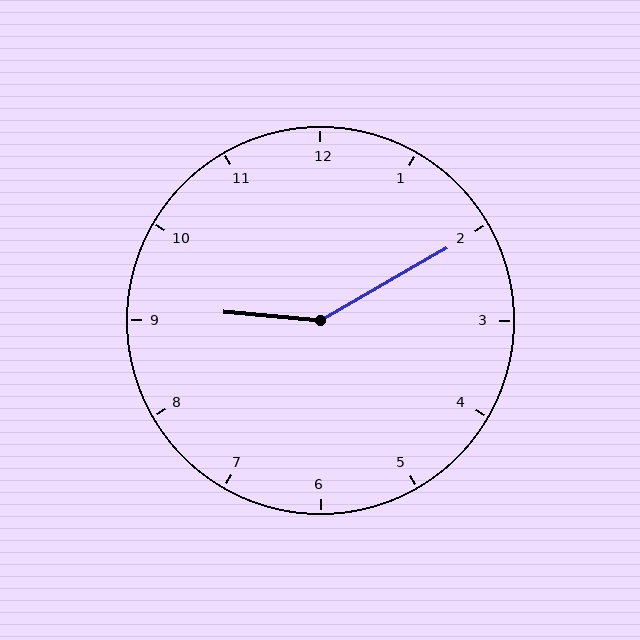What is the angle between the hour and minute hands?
Approximately 145 degrees.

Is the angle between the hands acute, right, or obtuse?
It is obtuse.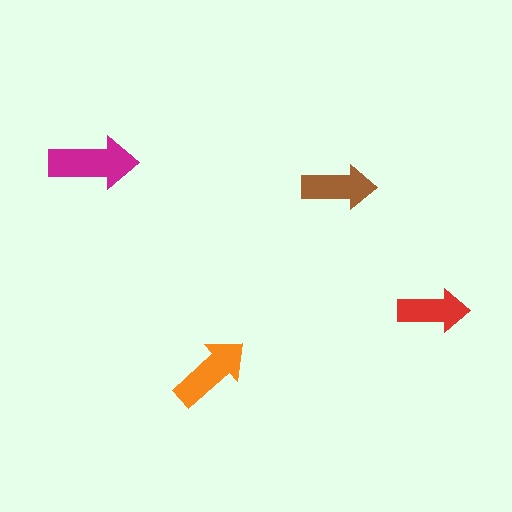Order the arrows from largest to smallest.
the magenta one, the orange one, the brown one, the red one.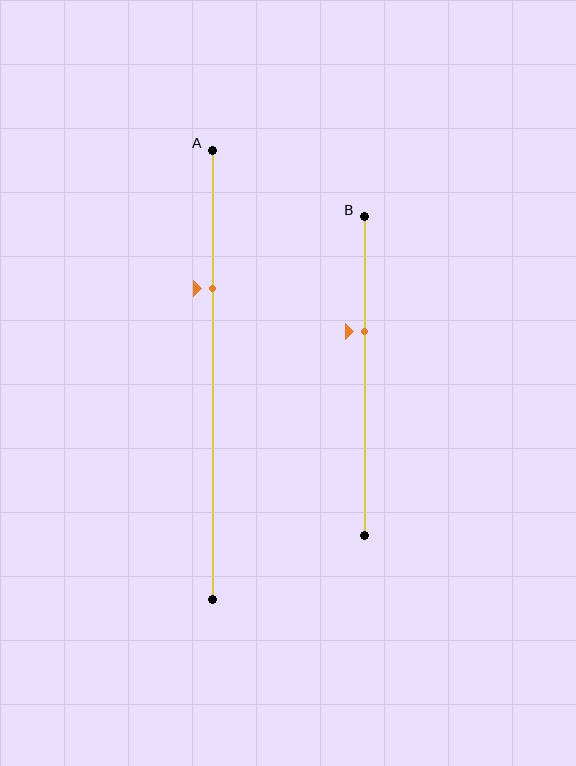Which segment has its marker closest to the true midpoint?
Segment B has its marker closest to the true midpoint.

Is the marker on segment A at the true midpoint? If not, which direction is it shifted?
No, the marker on segment A is shifted upward by about 19% of the segment length.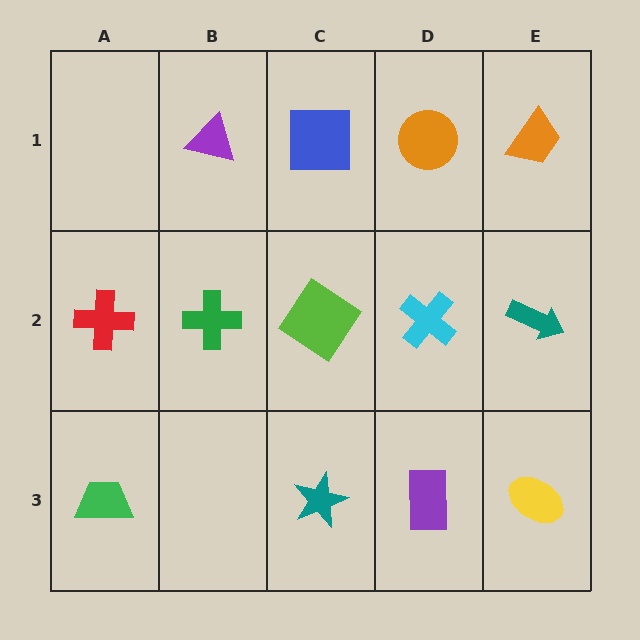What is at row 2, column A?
A red cross.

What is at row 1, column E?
An orange trapezoid.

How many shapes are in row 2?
5 shapes.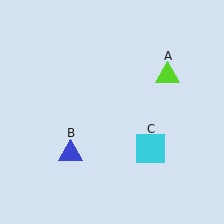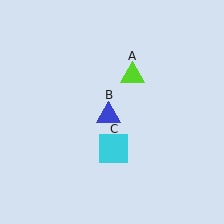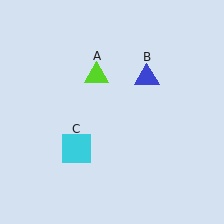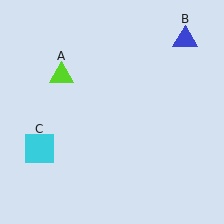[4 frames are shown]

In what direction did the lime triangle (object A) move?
The lime triangle (object A) moved left.